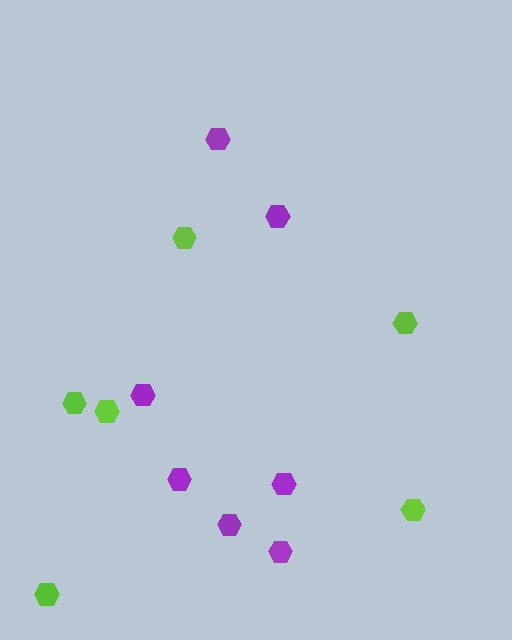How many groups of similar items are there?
There are 2 groups: one group of purple hexagons (7) and one group of lime hexagons (6).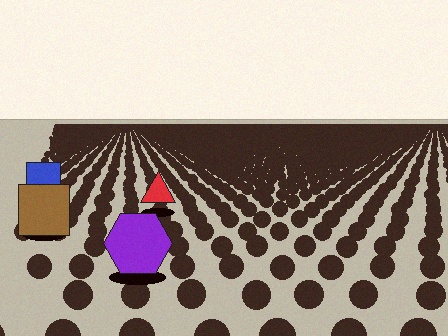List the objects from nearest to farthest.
From nearest to farthest: the purple hexagon, the brown square, the red triangle, the blue square.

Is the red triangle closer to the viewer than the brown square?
No. The brown square is closer — you can tell from the texture gradient: the ground texture is coarser near it.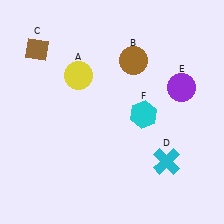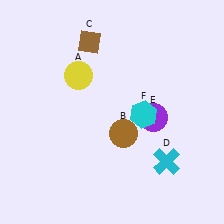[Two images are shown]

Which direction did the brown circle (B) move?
The brown circle (B) moved down.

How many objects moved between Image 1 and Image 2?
3 objects moved between the two images.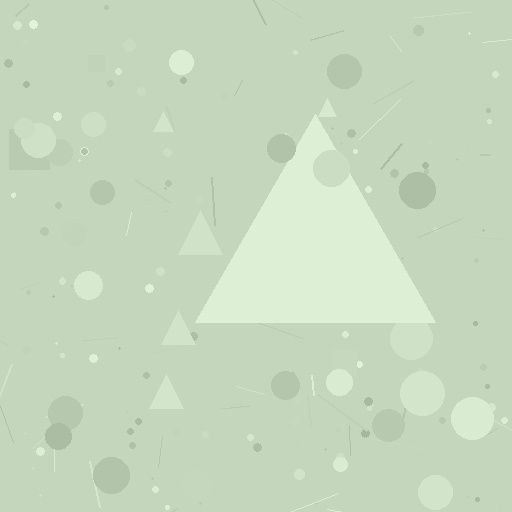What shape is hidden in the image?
A triangle is hidden in the image.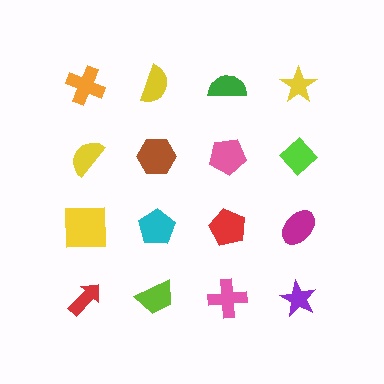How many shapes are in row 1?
4 shapes.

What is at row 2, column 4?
A lime diamond.